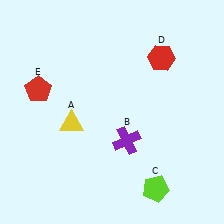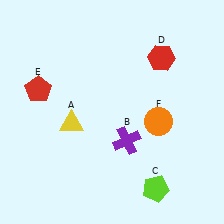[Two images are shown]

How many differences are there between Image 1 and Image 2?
There is 1 difference between the two images.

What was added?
An orange circle (F) was added in Image 2.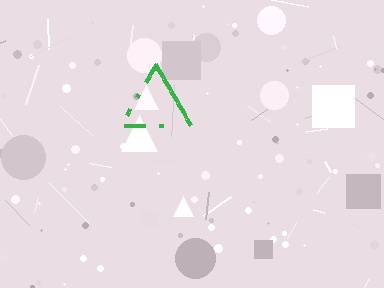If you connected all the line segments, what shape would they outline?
They would outline a triangle.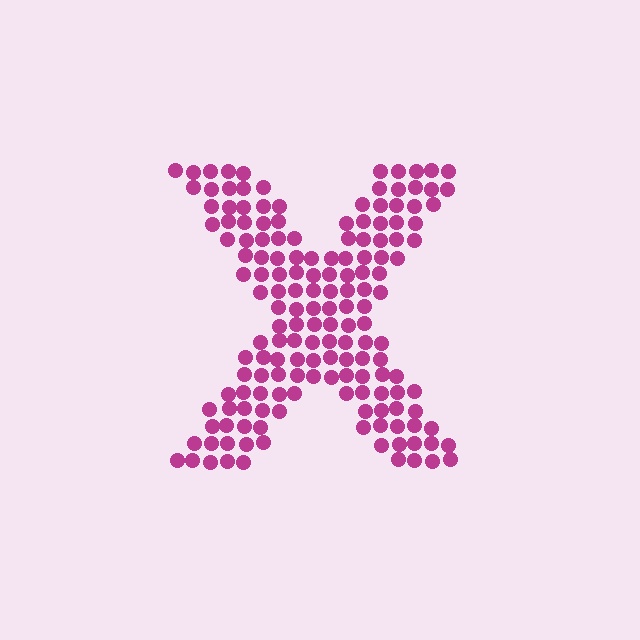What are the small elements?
The small elements are circles.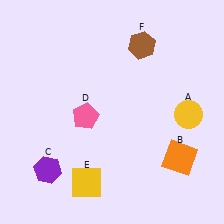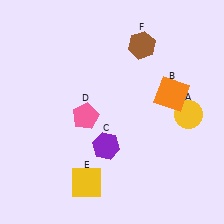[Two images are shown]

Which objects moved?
The objects that moved are: the orange square (B), the purple hexagon (C).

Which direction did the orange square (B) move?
The orange square (B) moved up.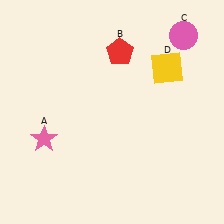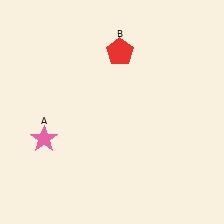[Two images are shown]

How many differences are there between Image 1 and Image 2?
There are 2 differences between the two images.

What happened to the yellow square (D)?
The yellow square (D) was removed in Image 2. It was in the top-right area of Image 1.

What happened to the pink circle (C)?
The pink circle (C) was removed in Image 2. It was in the top-right area of Image 1.